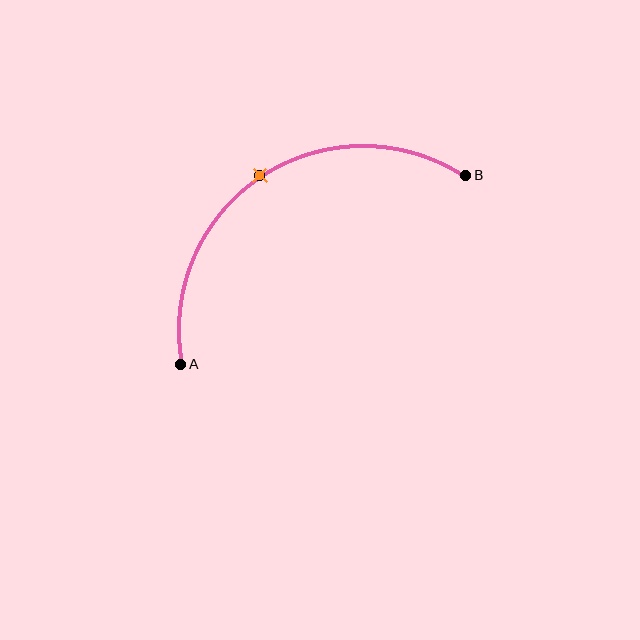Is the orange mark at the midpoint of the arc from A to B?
Yes. The orange mark lies on the arc at equal arc-length from both A and B — it is the arc midpoint.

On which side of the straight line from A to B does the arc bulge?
The arc bulges above the straight line connecting A and B.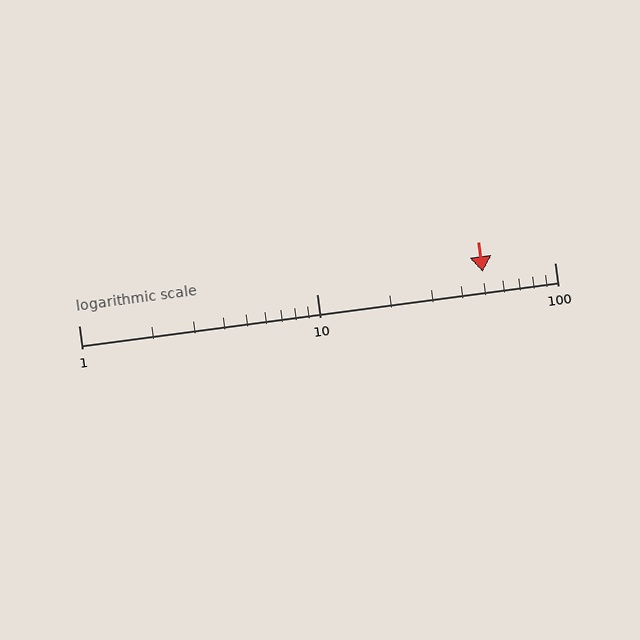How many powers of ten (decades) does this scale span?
The scale spans 2 decades, from 1 to 100.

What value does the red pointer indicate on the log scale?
The pointer indicates approximately 50.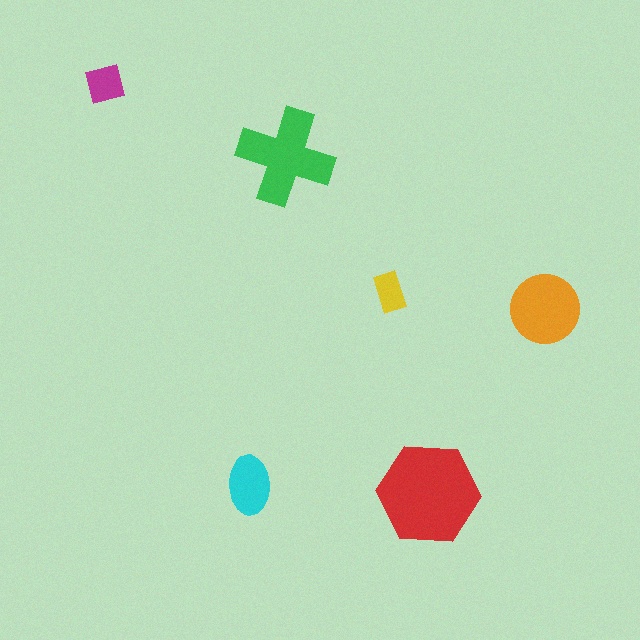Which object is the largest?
The red hexagon.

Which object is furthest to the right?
The orange circle is rightmost.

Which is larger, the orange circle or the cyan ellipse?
The orange circle.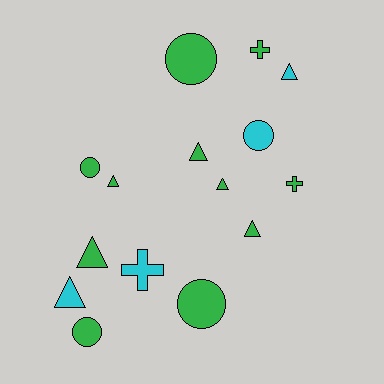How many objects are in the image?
There are 15 objects.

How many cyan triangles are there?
There are 2 cyan triangles.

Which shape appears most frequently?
Triangle, with 7 objects.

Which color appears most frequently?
Green, with 11 objects.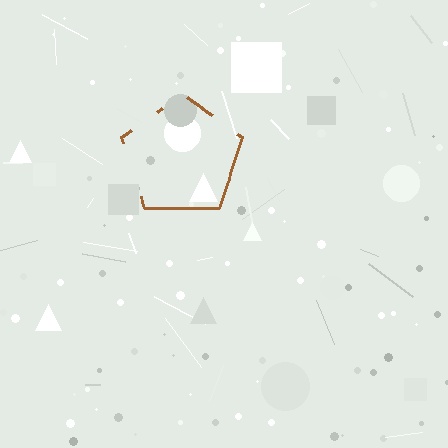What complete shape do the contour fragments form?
The contour fragments form a pentagon.